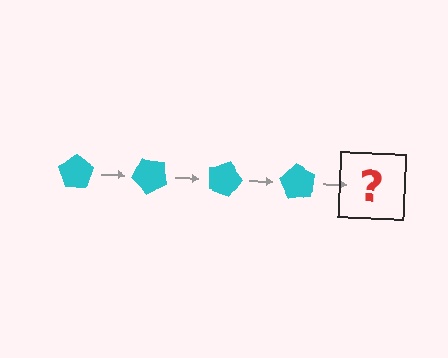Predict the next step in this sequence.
The next step is a cyan pentagon rotated 180 degrees.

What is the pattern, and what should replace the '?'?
The pattern is that the pentagon rotates 45 degrees each step. The '?' should be a cyan pentagon rotated 180 degrees.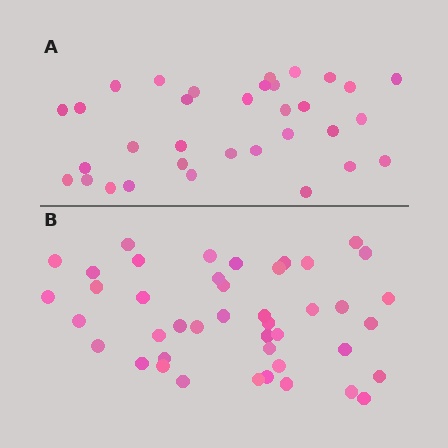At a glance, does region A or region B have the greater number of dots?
Region B (the bottom region) has more dots.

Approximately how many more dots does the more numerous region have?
Region B has roughly 10 or so more dots than region A.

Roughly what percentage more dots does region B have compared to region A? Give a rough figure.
About 30% more.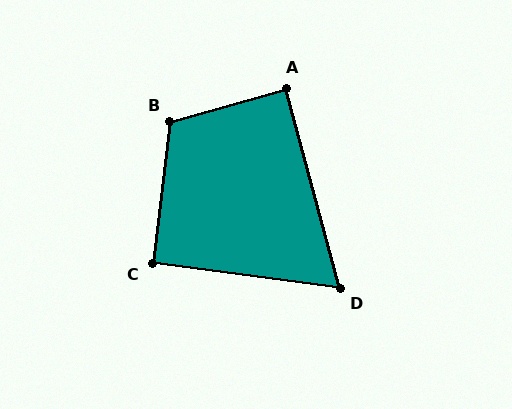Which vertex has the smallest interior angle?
D, at approximately 67 degrees.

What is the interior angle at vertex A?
Approximately 90 degrees (approximately right).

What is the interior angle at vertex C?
Approximately 90 degrees (approximately right).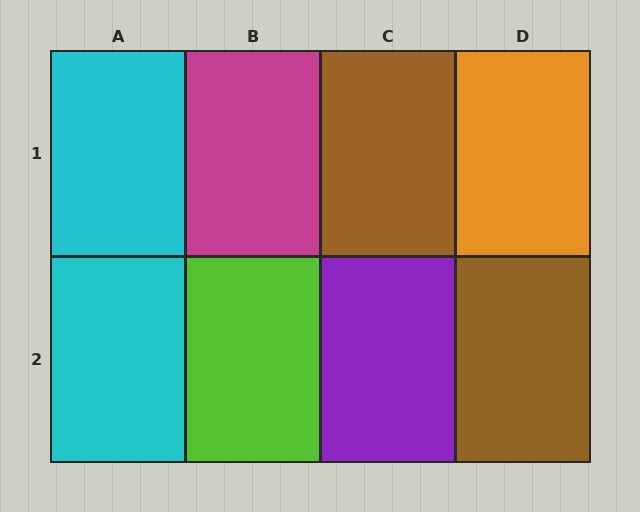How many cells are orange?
1 cell is orange.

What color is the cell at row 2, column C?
Purple.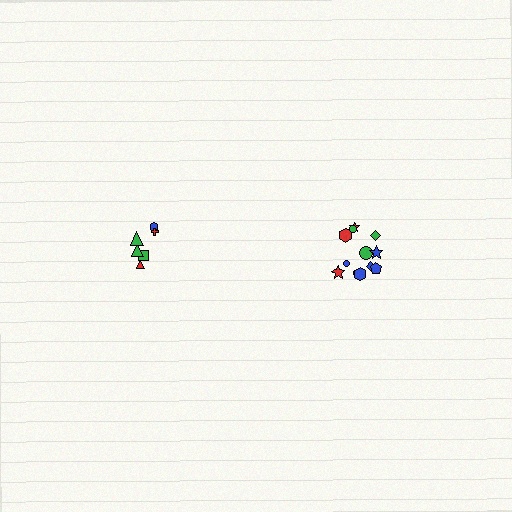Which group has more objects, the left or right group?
The right group.